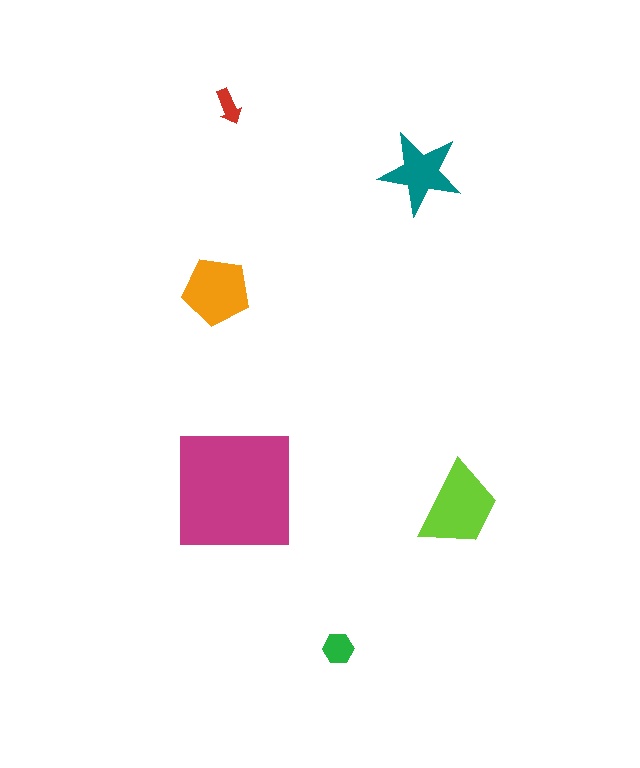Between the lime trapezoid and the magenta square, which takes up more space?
The magenta square.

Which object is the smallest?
The red arrow.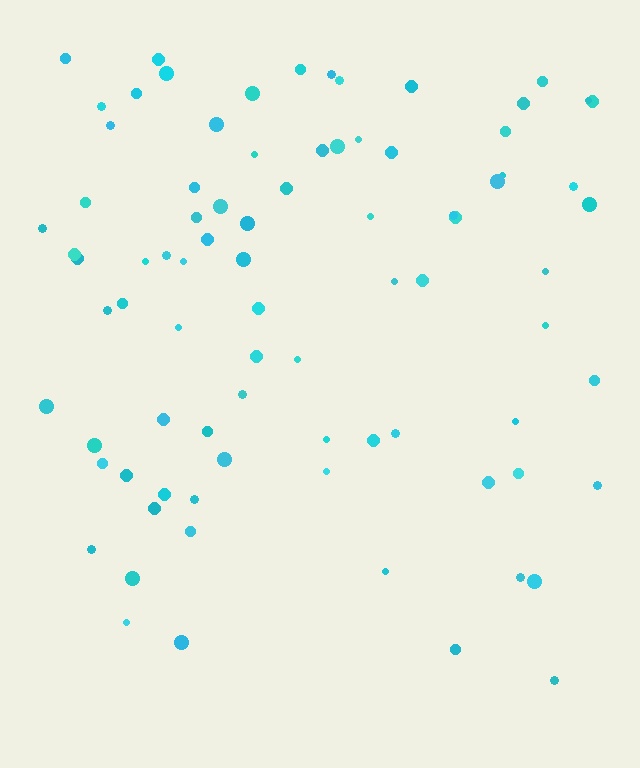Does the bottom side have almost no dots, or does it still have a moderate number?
Still a moderate number, just noticeably fewer than the top.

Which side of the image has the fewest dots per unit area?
The bottom.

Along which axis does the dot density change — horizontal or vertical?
Vertical.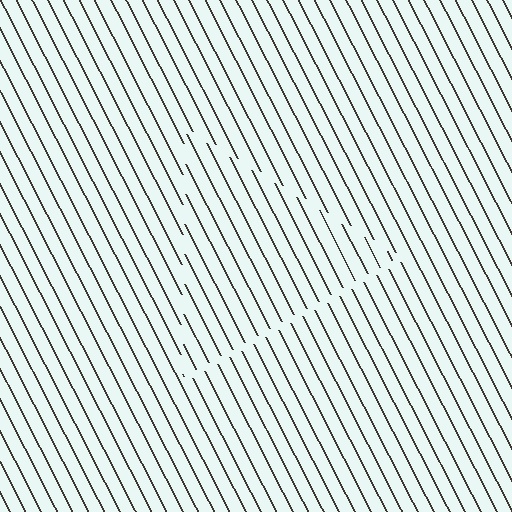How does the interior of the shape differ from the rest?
The interior of the shape contains the same grating, shifted by half a period — the contour is defined by the phase discontinuity where line-ends from the inner and outer gratings abut.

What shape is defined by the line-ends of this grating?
An illusory triangle. The interior of the shape contains the same grating, shifted by half a period — the contour is defined by the phase discontinuity where line-ends from the inner and outer gratings abut.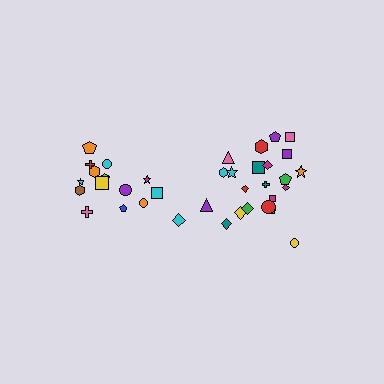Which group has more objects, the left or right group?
The right group.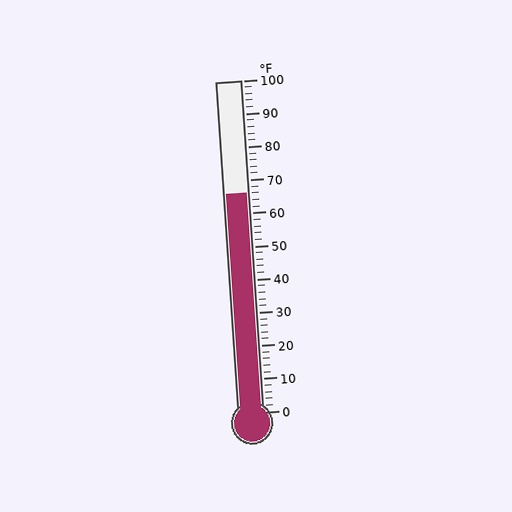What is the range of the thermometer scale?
The thermometer scale ranges from 0°F to 100°F.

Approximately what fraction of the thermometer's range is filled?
The thermometer is filled to approximately 65% of its range.